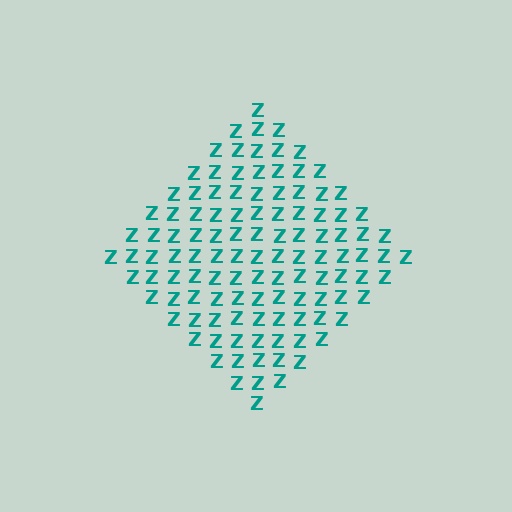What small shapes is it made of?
It is made of small letter Z's.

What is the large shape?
The large shape is a diamond.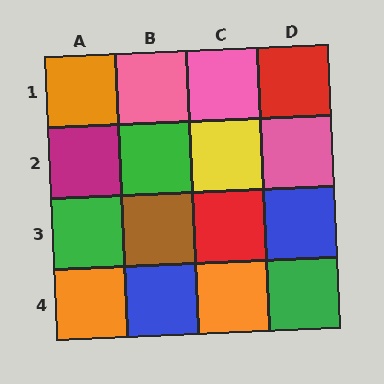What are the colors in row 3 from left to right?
Green, brown, red, blue.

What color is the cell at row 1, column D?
Red.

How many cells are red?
2 cells are red.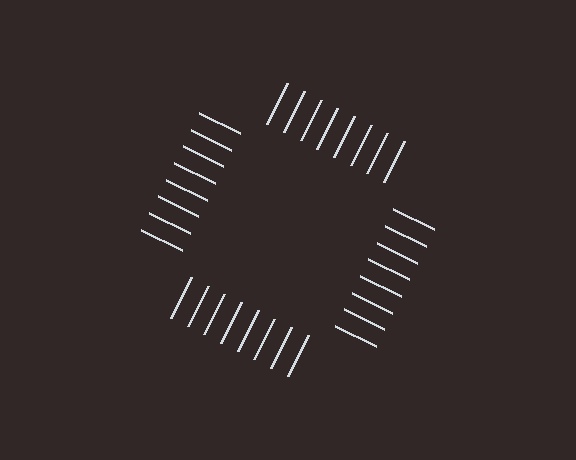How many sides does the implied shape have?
4 sides — the line-ends trace a square.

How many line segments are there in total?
32 — 8 along each of the 4 edges.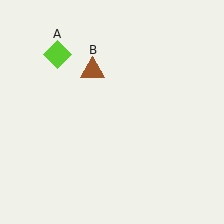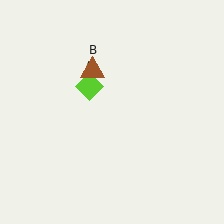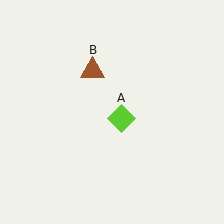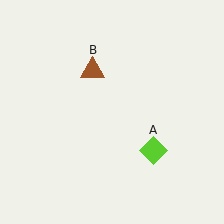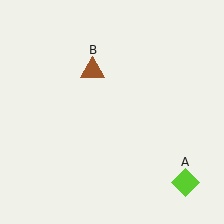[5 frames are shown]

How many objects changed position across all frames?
1 object changed position: lime diamond (object A).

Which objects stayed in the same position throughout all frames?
Brown triangle (object B) remained stationary.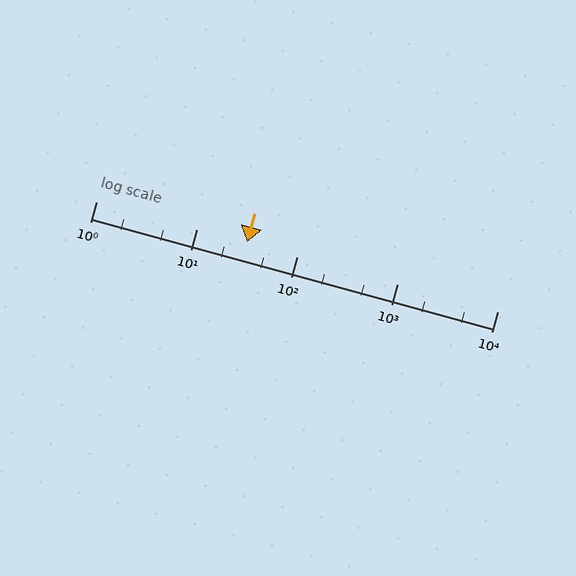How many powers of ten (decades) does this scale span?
The scale spans 4 decades, from 1 to 10000.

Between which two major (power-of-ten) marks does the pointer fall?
The pointer is between 10 and 100.